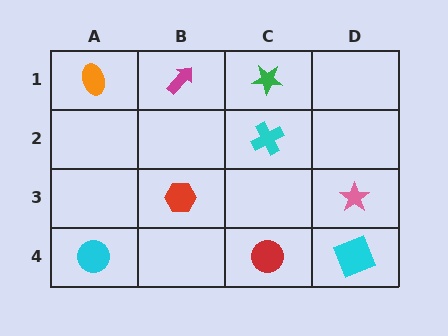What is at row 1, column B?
A magenta arrow.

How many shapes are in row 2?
1 shape.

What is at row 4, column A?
A cyan circle.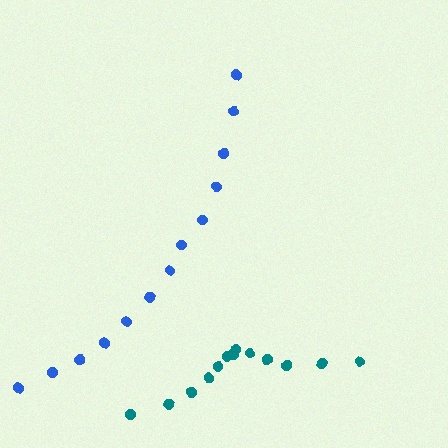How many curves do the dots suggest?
There are 2 distinct paths.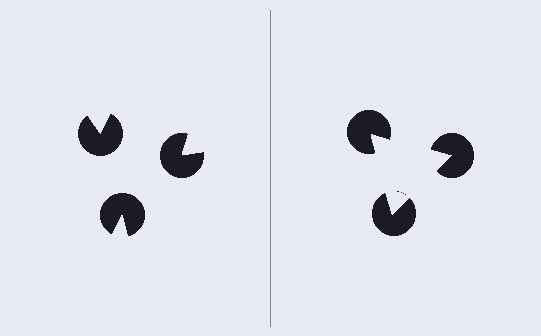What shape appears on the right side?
An illusory triangle.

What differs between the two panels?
The pac-man discs are positioned identically on both sides; only the wedge orientations differ. On the right they align to a triangle; on the left they are misaligned.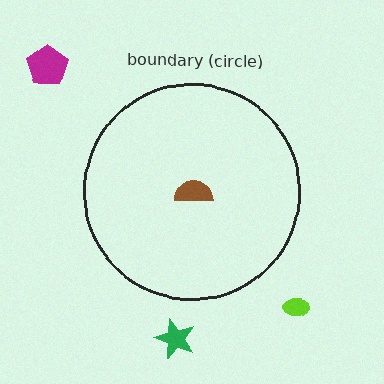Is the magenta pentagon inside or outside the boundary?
Outside.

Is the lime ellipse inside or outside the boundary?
Outside.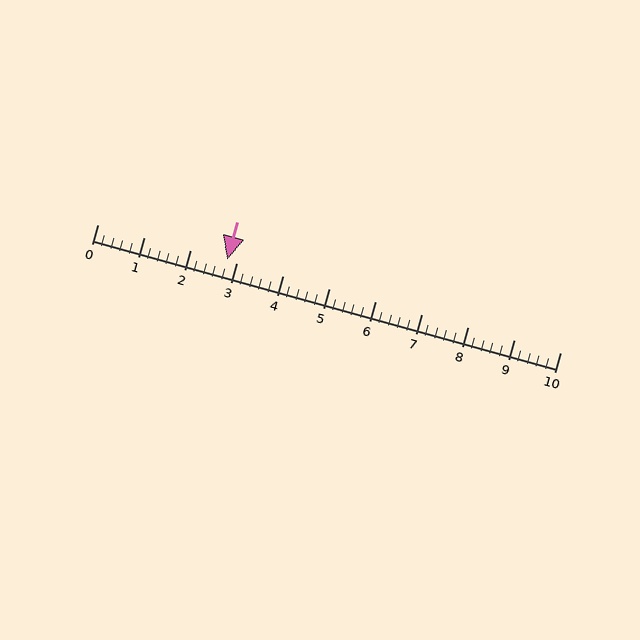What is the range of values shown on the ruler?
The ruler shows values from 0 to 10.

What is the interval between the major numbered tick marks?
The major tick marks are spaced 1 units apart.